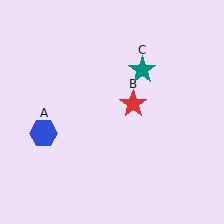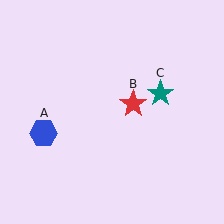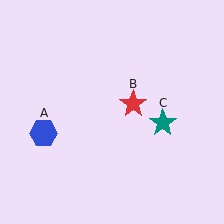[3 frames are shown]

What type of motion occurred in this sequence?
The teal star (object C) rotated clockwise around the center of the scene.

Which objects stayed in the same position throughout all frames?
Blue hexagon (object A) and red star (object B) remained stationary.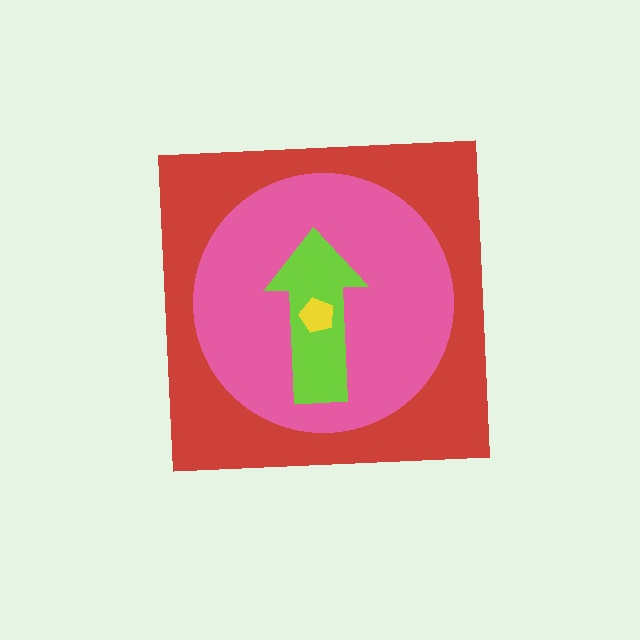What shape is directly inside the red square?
The pink circle.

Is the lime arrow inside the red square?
Yes.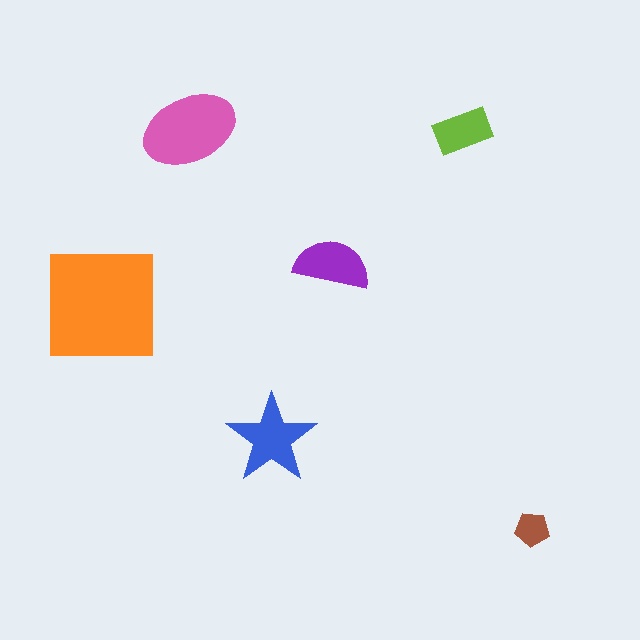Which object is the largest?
The orange square.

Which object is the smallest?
The brown pentagon.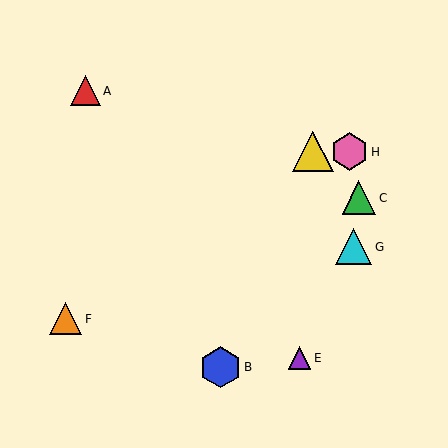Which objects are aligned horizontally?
Objects D, H are aligned horizontally.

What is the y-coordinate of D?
Object D is at y≈152.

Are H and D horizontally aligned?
Yes, both are at y≈152.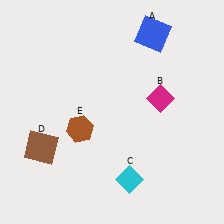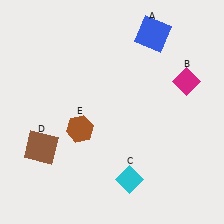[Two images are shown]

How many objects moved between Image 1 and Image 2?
1 object moved between the two images.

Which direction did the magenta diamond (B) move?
The magenta diamond (B) moved right.